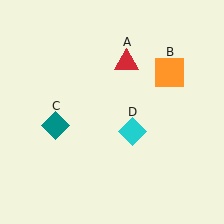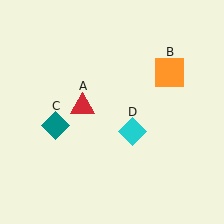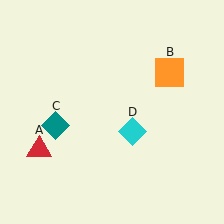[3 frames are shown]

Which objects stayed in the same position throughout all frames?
Orange square (object B) and teal diamond (object C) and cyan diamond (object D) remained stationary.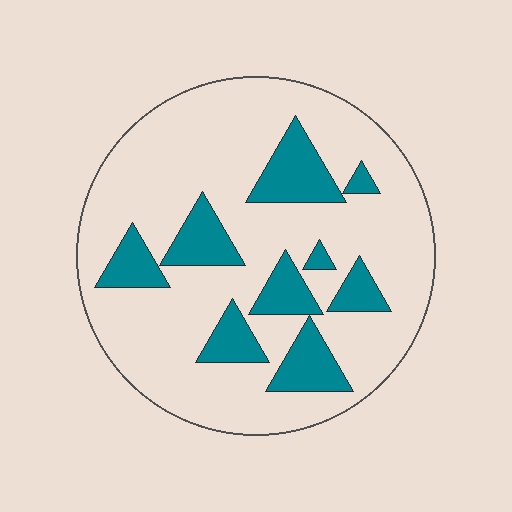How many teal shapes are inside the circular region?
9.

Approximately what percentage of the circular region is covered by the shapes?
Approximately 20%.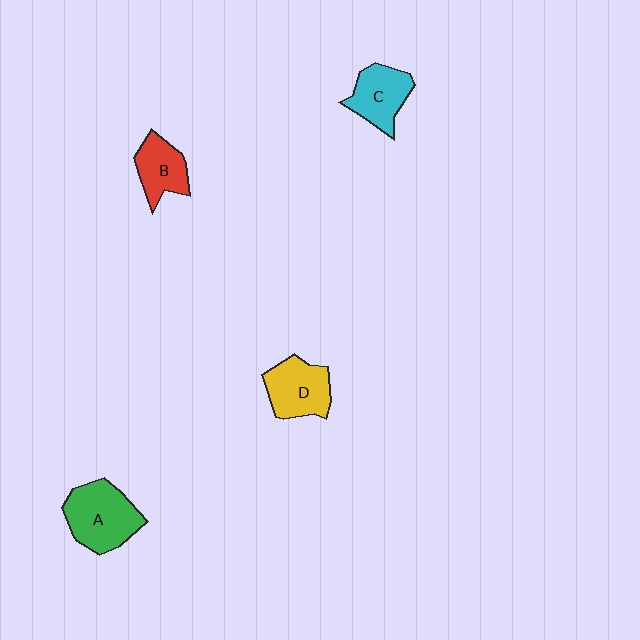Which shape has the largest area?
Shape A (green).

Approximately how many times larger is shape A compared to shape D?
Approximately 1.2 times.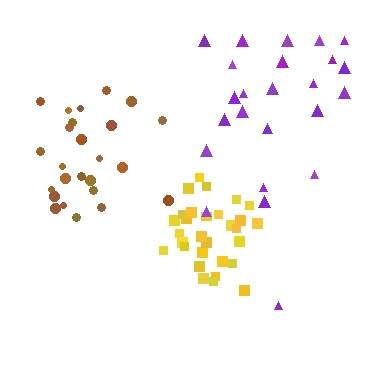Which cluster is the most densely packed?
Yellow.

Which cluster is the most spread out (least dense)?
Purple.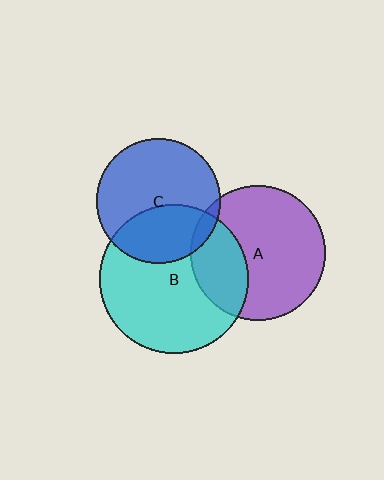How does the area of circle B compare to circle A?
Approximately 1.2 times.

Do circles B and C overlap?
Yes.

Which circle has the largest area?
Circle B (cyan).